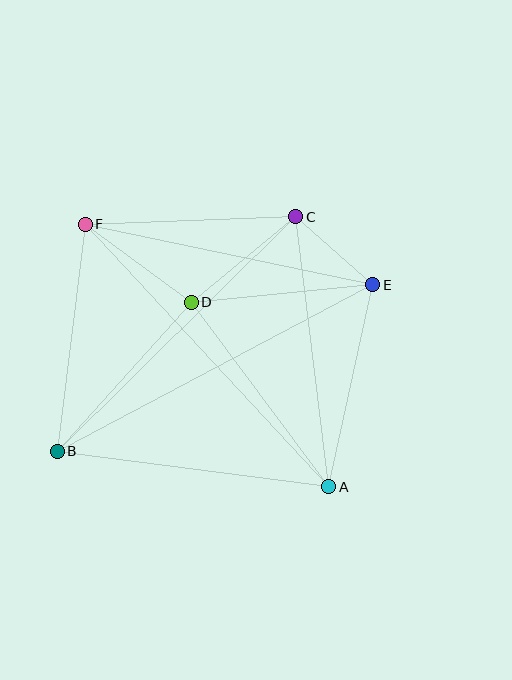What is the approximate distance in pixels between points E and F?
The distance between E and F is approximately 294 pixels.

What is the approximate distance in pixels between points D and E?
The distance between D and E is approximately 182 pixels.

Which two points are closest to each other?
Points C and E are closest to each other.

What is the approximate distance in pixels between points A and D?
The distance between A and D is approximately 230 pixels.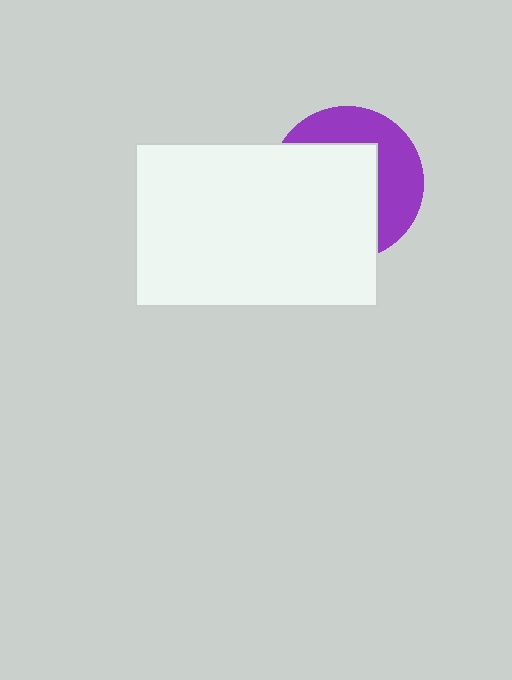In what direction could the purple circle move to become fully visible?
The purple circle could move toward the upper-right. That would shift it out from behind the white rectangle entirely.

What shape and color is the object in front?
The object in front is a white rectangle.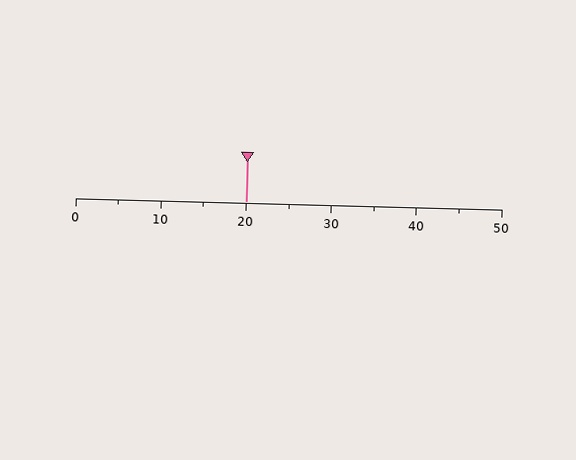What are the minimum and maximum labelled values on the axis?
The axis runs from 0 to 50.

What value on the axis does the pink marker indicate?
The marker indicates approximately 20.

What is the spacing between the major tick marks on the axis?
The major ticks are spaced 10 apart.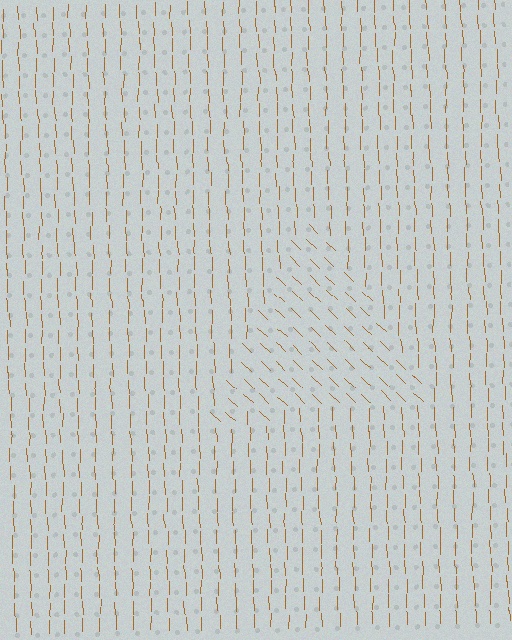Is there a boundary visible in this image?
Yes, there is a texture boundary formed by a change in line orientation.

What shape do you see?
I see a triangle.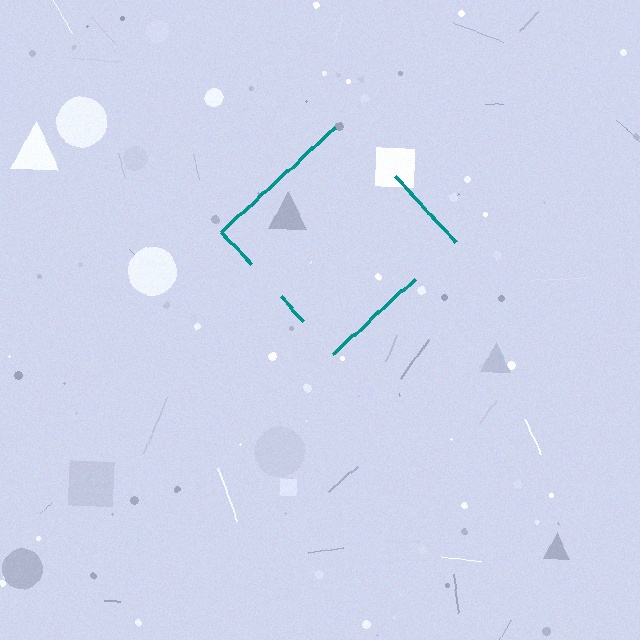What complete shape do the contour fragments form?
The contour fragments form a diamond.